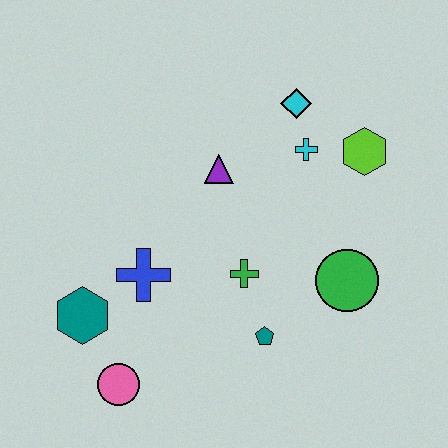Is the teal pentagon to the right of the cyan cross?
No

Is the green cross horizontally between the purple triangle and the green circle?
Yes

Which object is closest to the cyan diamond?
The cyan cross is closest to the cyan diamond.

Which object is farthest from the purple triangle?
The pink circle is farthest from the purple triangle.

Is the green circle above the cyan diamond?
No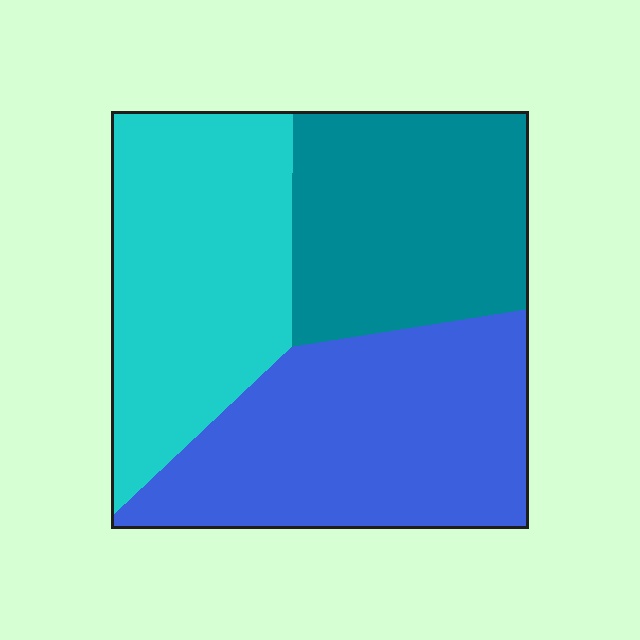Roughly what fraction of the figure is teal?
Teal takes up about one third (1/3) of the figure.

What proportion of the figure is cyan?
Cyan covers 33% of the figure.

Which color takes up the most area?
Blue, at roughly 35%.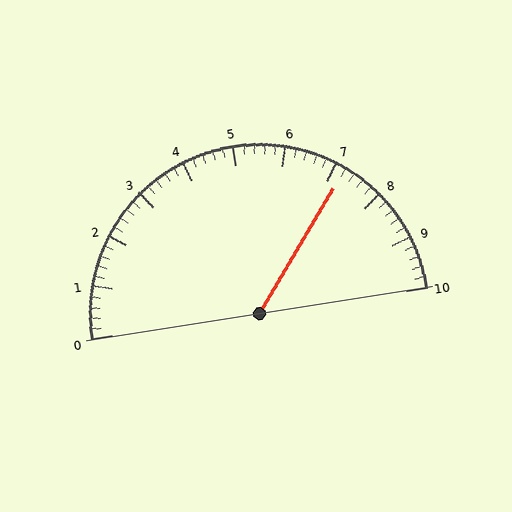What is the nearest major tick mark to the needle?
The nearest major tick mark is 7.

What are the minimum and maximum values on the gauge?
The gauge ranges from 0 to 10.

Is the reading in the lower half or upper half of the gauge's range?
The reading is in the upper half of the range (0 to 10).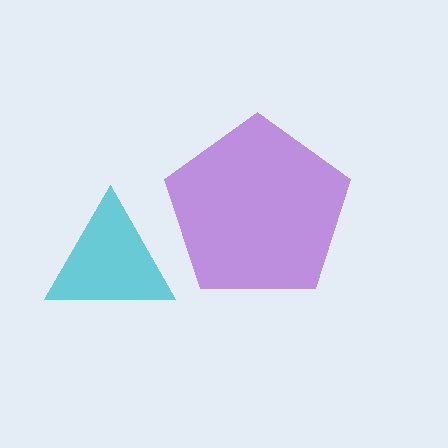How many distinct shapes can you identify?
There are 2 distinct shapes: a purple pentagon, a cyan triangle.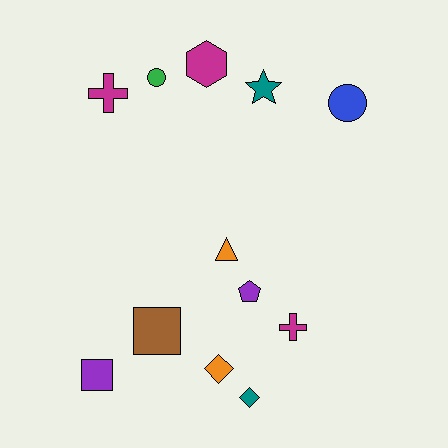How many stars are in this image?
There is 1 star.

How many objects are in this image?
There are 12 objects.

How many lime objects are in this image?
There are no lime objects.